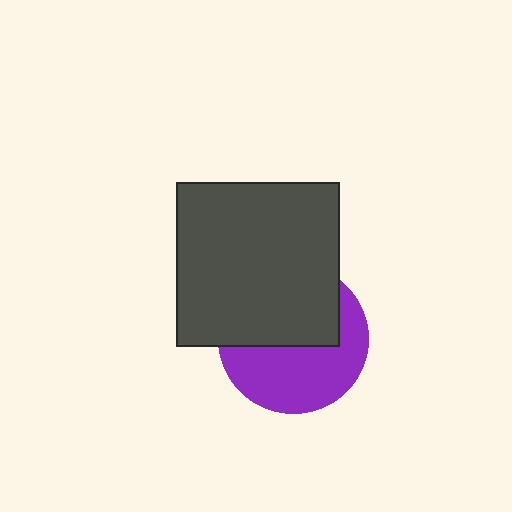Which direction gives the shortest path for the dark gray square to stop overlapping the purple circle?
Moving up gives the shortest separation.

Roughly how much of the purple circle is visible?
About half of it is visible (roughly 51%).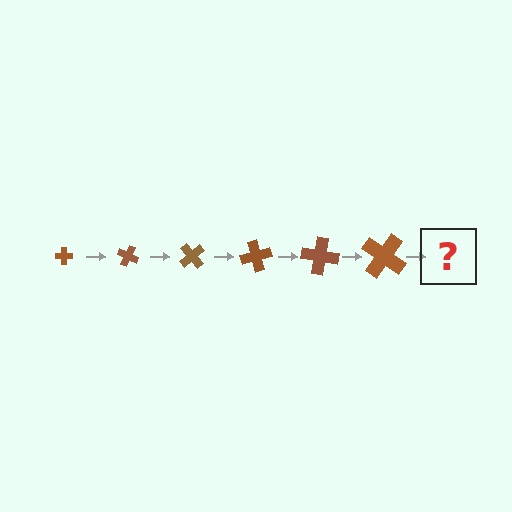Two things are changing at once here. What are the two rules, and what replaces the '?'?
The two rules are that the cross grows larger each step and it rotates 25 degrees each step. The '?' should be a cross, larger than the previous one and rotated 150 degrees from the start.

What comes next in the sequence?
The next element should be a cross, larger than the previous one and rotated 150 degrees from the start.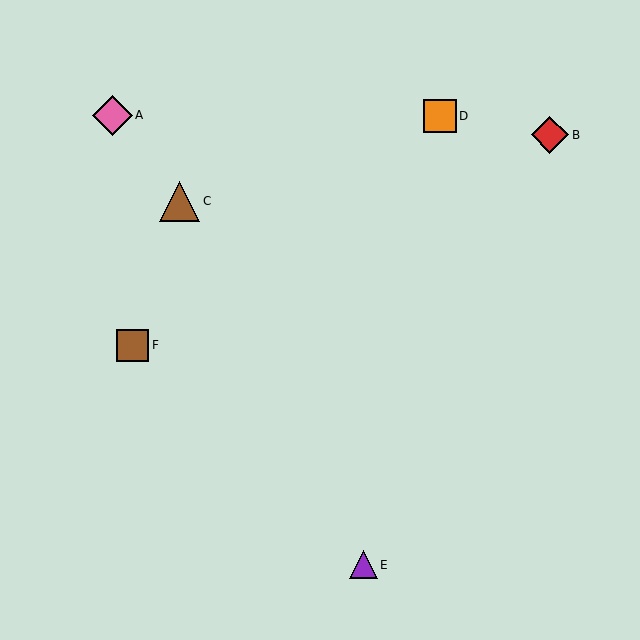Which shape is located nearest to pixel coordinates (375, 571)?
The purple triangle (labeled E) at (363, 565) is nearest to that location.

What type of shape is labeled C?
Shape C is a brown triangle.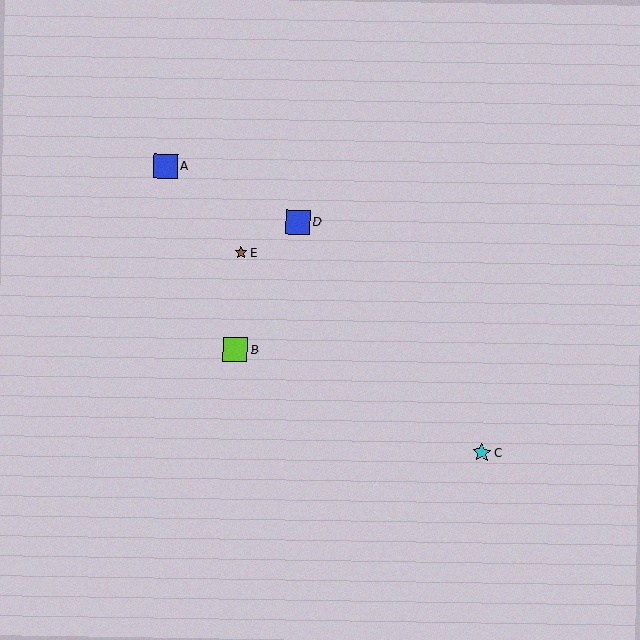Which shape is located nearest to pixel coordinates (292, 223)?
The blue square (labeled D) at (298, 222) is nearest to that location.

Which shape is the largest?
The lime square (labeled B) is the largest.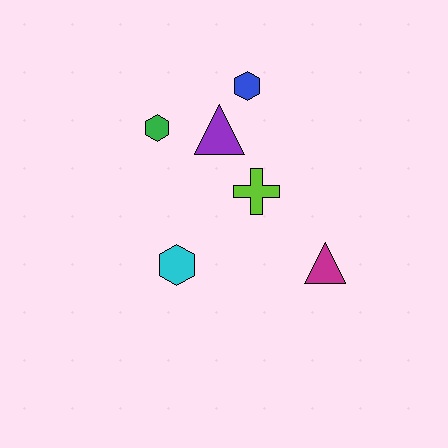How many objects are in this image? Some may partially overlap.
There are 6 objects.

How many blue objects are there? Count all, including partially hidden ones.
There is 1 blue object.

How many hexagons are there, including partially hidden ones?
There are 3 hexagons.